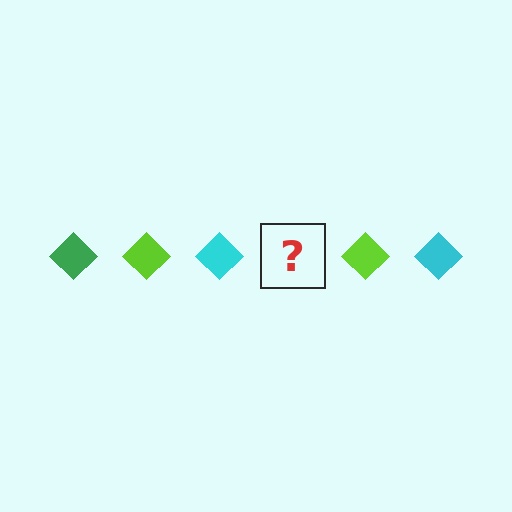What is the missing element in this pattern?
The missing element is a green diamond.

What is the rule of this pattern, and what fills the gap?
The rule is that the pattern cycles through green, lime, cyan diamonds. The gap should be filled with a green diamond.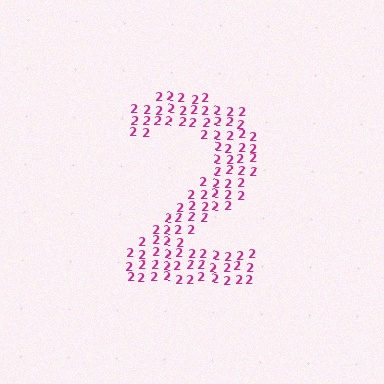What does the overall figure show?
The overall figure shows the digit 2.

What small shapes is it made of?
It is made of small digit 2's.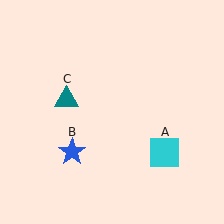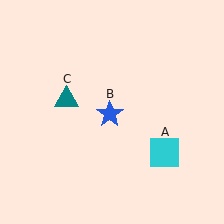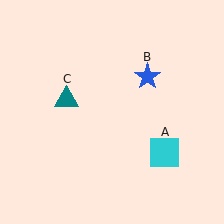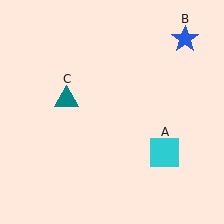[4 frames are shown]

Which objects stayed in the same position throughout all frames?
Cyan square (object A) and teal triangle (object C) remained stationary.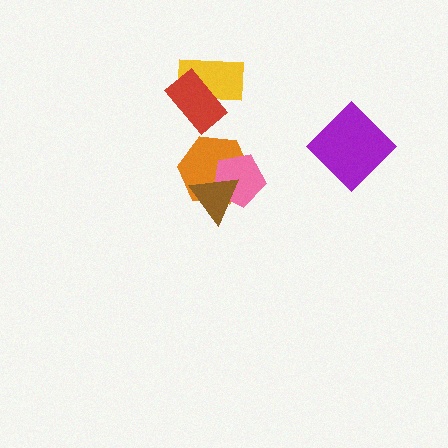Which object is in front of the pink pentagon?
The brown triangle is in front of the pink pentagon.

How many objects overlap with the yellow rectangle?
1 object overlaps with the yellow rectangle.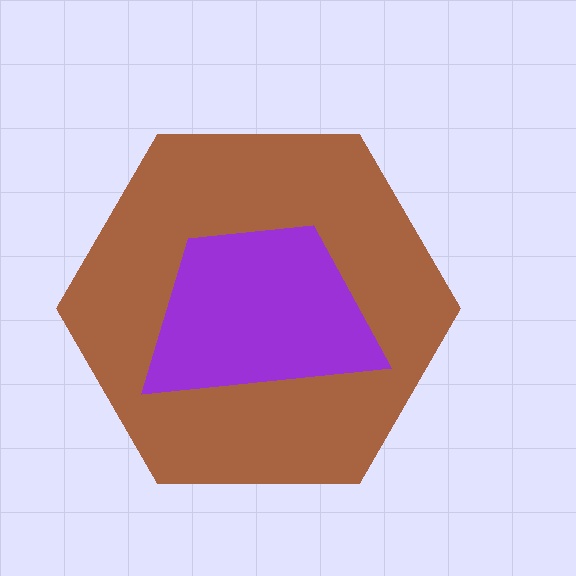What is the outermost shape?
The brown hexagon.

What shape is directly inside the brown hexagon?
The purple trapezoid.